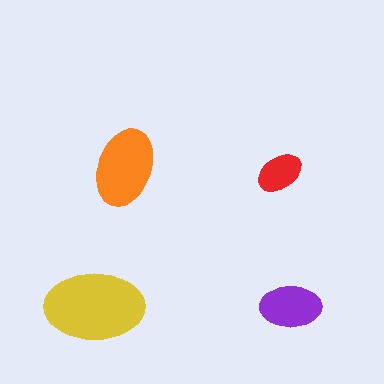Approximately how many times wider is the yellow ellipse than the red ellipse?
About 2 times wider.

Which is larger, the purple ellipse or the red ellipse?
The purple one.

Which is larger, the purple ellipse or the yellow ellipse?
The yellow one.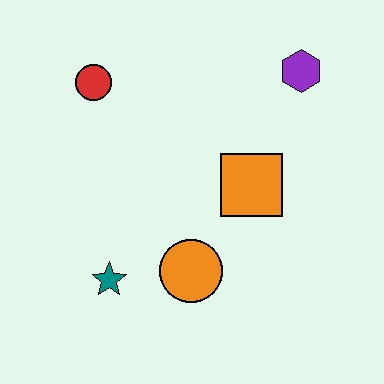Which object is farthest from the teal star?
The purple hexagon is farthest from the teal star.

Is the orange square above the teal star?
Yes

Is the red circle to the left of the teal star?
Yes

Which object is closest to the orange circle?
The teal star is closest to the orange circle.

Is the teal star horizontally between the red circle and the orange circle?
Yes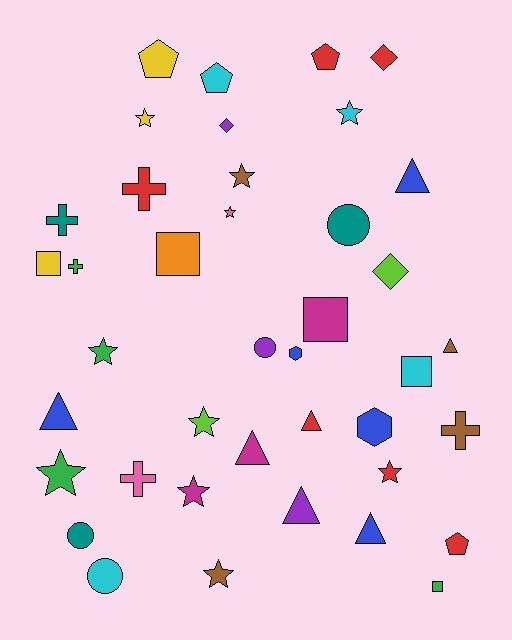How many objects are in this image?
There are 40 objects.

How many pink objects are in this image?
There are 2 pink objects.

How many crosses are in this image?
There are 5 crosses.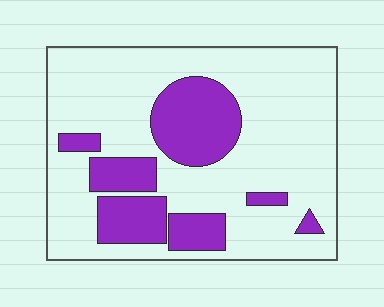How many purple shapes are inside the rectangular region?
7.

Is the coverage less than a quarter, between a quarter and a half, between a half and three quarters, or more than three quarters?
Between a quarter and a half.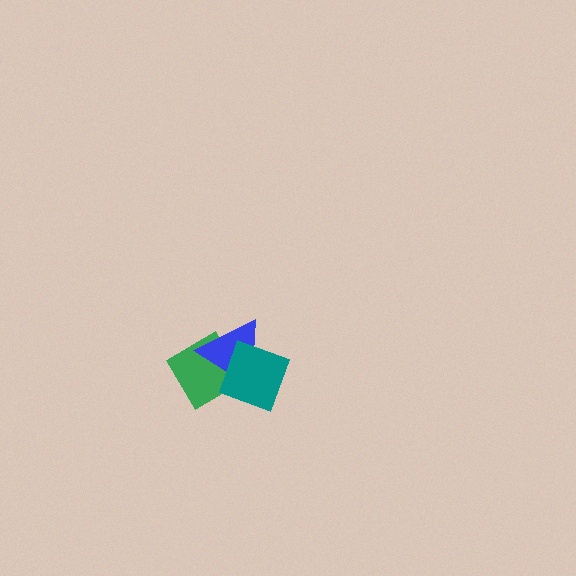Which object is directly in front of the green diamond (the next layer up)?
The blue triangle is directly in front of the green diamond.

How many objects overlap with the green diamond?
2 objects overlap with the green diamond.